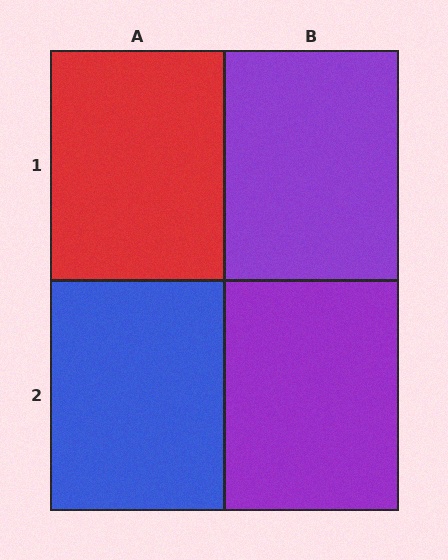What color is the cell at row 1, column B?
Purple.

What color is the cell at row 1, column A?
Red.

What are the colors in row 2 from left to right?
Blue, purple.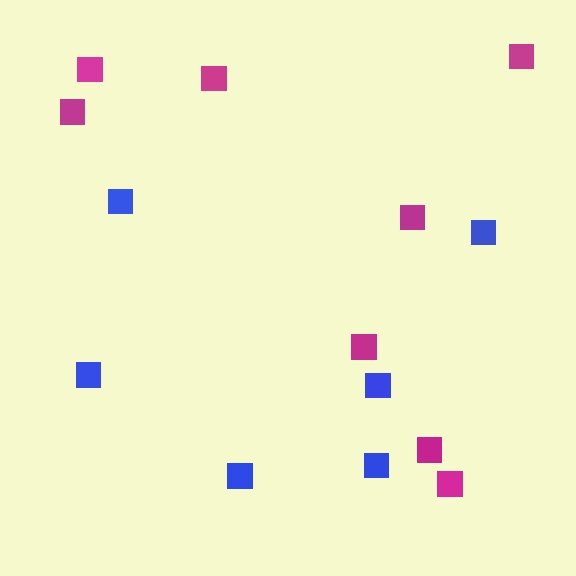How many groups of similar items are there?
There are 2 groups: one group of magenta squares (8) and one group of blue squares (6).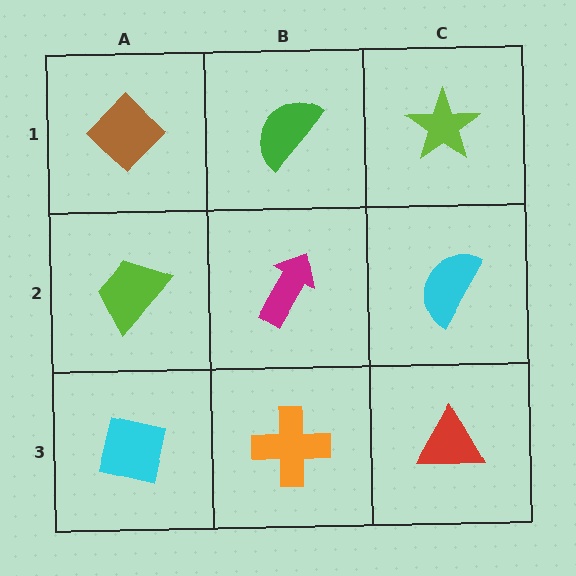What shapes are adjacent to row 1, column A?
A lime trapezoid (row 2, column A), a green semicircle (row 1, column B).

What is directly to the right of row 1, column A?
A green semicircle.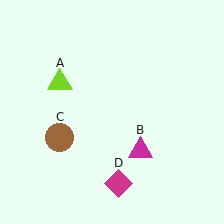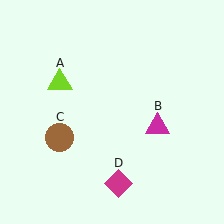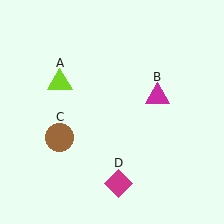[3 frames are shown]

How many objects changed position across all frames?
1 object changed position: magenta triangle (object B).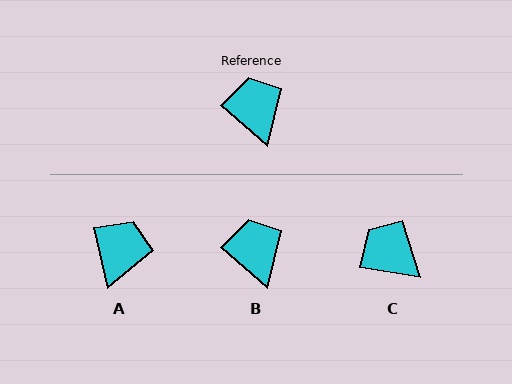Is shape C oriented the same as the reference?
No, it is off by about 32 degrees.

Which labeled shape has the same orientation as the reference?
B.